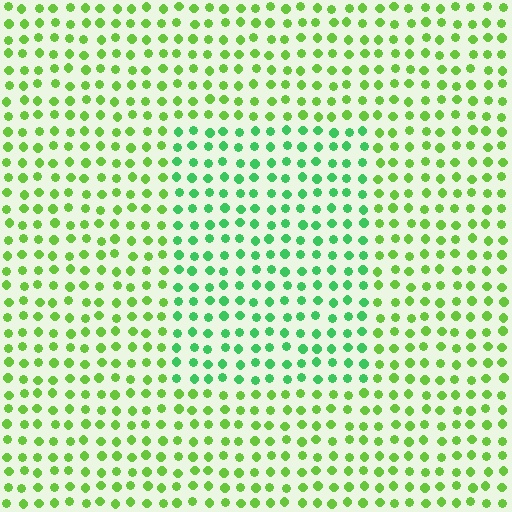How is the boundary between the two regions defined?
The boundary is defined purely by a slight shift in hue (about 33 degrees). Spacing, size, and orientation are identical on both sides.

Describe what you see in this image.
The image is filled with small lime elements in a uniform arrangement. A rectangle-shaped region is visible where the elements are tinted to a slightly different hue, forming a subtle color boundary.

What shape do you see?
I see a rectangle.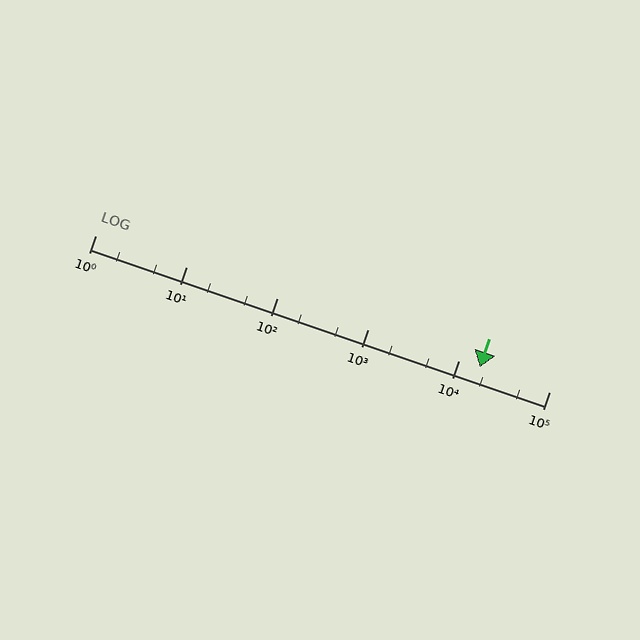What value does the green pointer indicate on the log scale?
The pointer indicates approximately 17000.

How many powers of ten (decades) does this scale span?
The scale spans 5 decades, from 1 to 100000.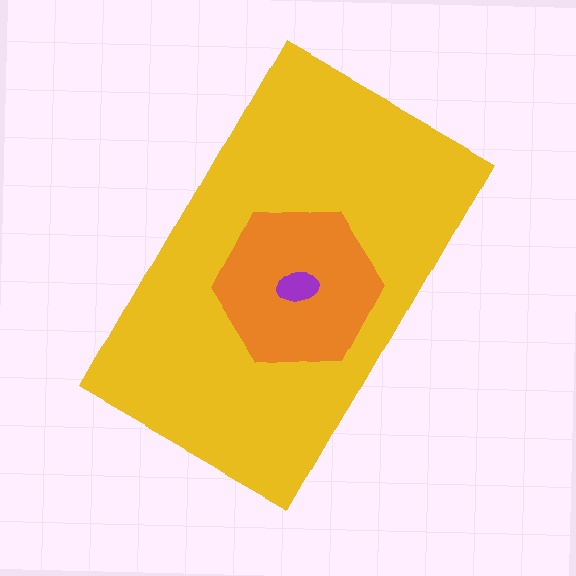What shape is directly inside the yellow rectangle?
The orange hexagon.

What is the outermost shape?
The yellow rectangle.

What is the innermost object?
The purple ellipse.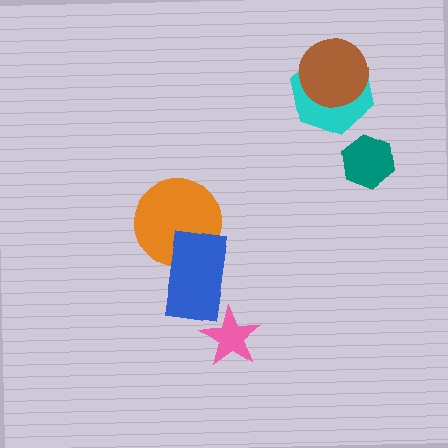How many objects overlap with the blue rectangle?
1 object overlaps with the blue rectangle.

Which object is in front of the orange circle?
The blue rectangle is in front of the orange circle.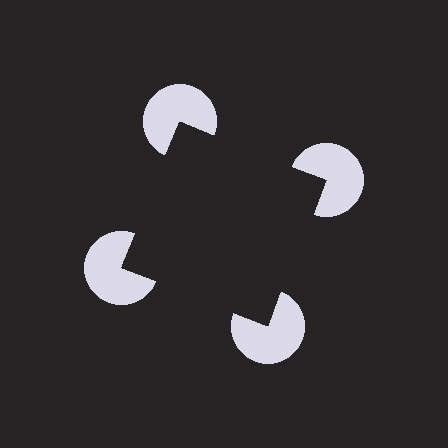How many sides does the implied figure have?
4 sides.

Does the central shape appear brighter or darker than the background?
It typically appears slightly darker than the background, even though no actual brightness change is drawn.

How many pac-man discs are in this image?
There are 4 — one at each vertex of the illusory square.